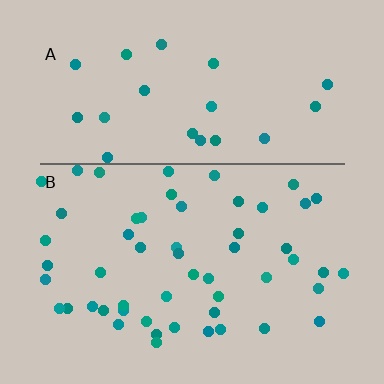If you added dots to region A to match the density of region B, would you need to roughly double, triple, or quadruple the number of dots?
Approximately double.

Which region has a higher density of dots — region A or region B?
B (the bottom).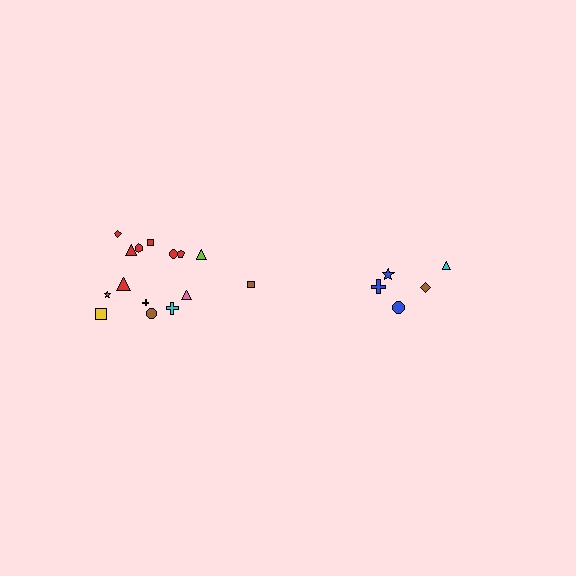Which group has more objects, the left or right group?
The left group.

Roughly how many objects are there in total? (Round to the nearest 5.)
Roughly 20 objects in total.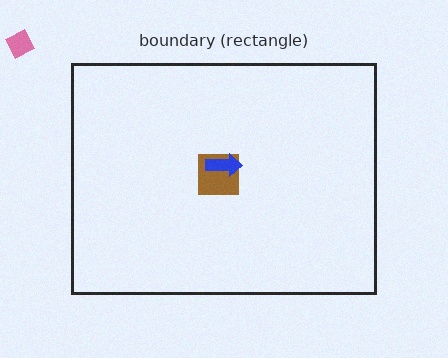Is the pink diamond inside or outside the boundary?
Outside.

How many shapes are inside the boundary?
2 inside, 1 outside.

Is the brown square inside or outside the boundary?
Inside.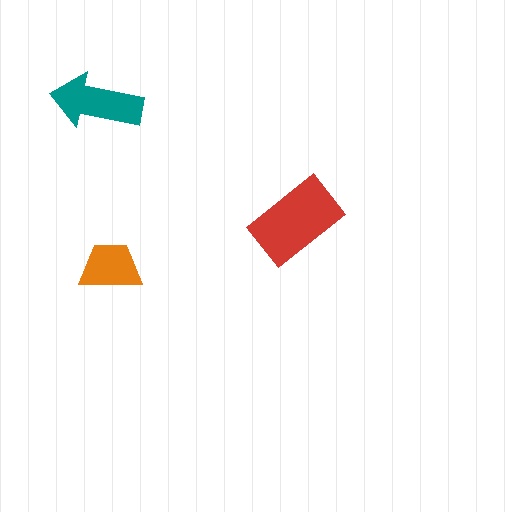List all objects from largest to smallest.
The red rectangle, the teal arrow, the orange trapezoid.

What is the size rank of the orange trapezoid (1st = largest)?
3rd.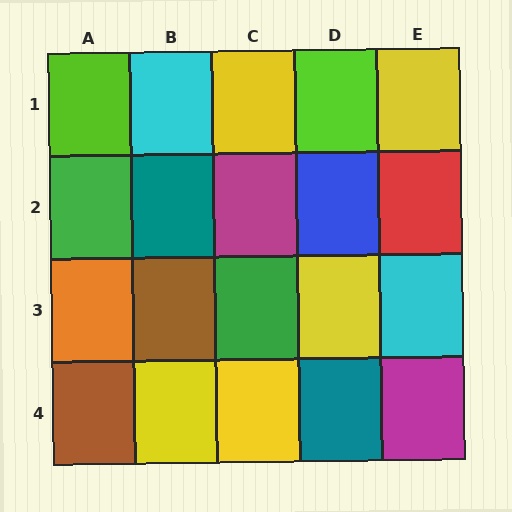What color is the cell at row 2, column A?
Green.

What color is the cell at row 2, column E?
Red.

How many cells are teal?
2 cells are teal.